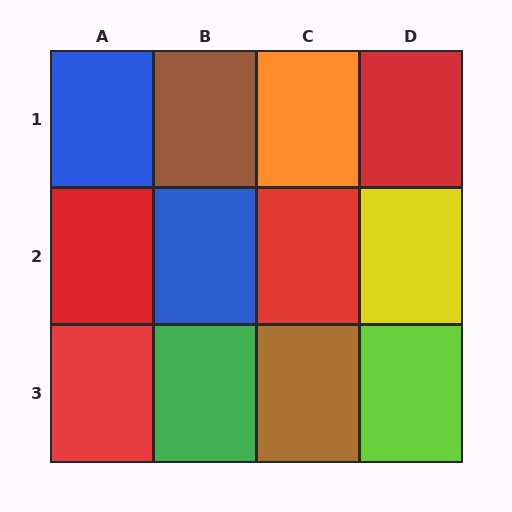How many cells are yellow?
1 cell is yellow.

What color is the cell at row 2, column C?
Red.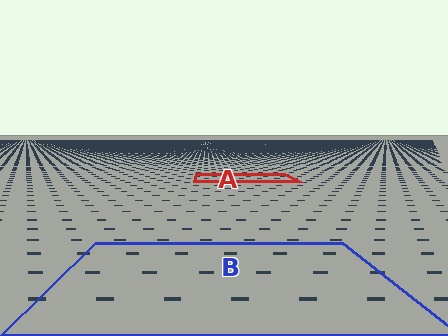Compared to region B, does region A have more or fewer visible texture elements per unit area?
Region A has more texture elements per unit area — they are packed more densely because it is farther away.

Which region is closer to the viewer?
Region B is closer. The texture elements there are larger and more spread out.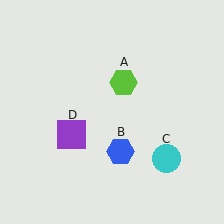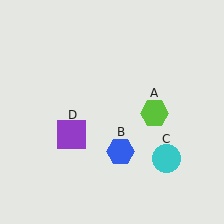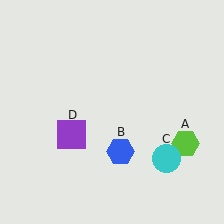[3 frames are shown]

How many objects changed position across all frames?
1 object changed position: lime hexagon (object A).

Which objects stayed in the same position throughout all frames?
Blue hexagon (object B) and cyan circle (object C) and purple square (object D) remained stationary.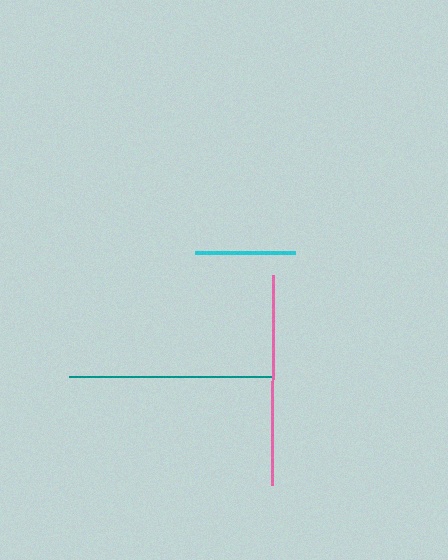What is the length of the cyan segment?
The cyan segment is approximately 99 pixels long.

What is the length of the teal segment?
The teal segment is approximately 204 pixels long.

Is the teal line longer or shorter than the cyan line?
The teal line is longer than the cyan line.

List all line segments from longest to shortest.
From longest to shortest: pink, teal, cyan.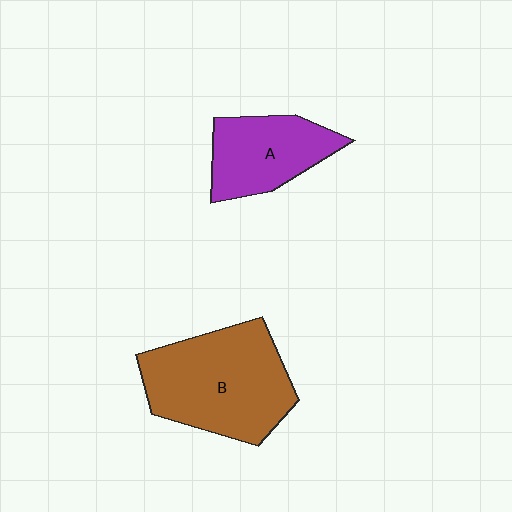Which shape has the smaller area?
Shape A (purple).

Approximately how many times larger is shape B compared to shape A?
Approximately 1.6 times.